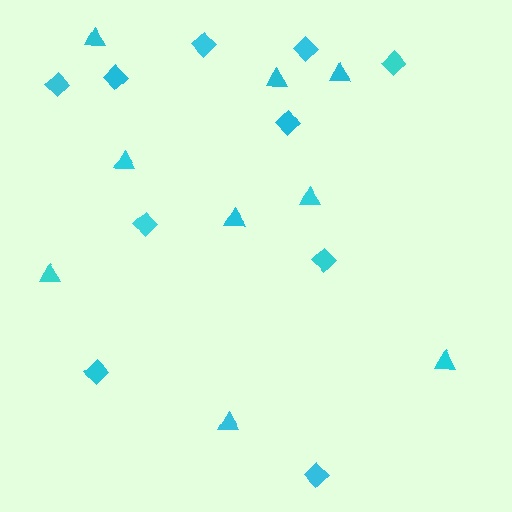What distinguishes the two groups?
There are 2 groups: one group of diamonds (10) and one group of triangles (9).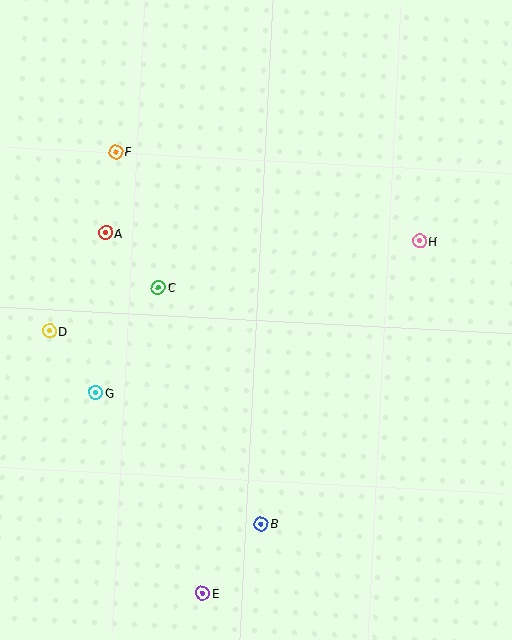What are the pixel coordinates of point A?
Point A is at (106, 233).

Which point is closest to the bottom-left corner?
Point E is closest to the bottom-left corner.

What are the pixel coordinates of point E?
Point E is at (202, 593).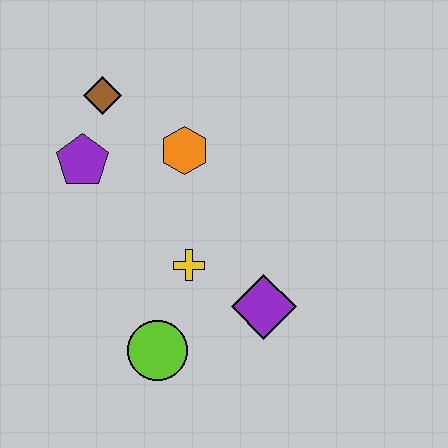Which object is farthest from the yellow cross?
The brown diamond is farthest from the yellow cross.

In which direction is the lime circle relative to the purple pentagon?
The lime circle is below the purple pentagon.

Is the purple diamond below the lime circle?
No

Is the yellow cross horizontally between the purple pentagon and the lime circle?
No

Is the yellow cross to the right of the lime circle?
Yes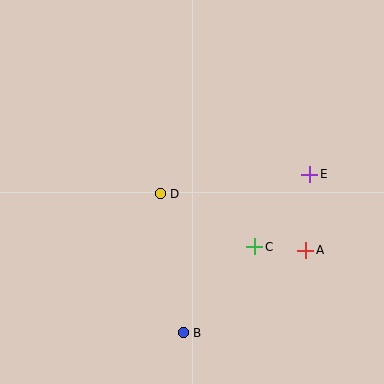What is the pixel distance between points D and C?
The distance between D and C is 108 pixels.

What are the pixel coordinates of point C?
Point C is at (255, 247).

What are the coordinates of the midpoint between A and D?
The midpoint between A and D is at (233, 222).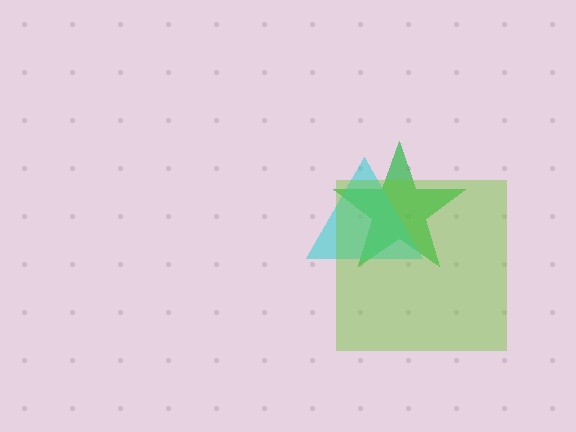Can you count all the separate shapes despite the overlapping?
Yes, there are 3 separate shapes.